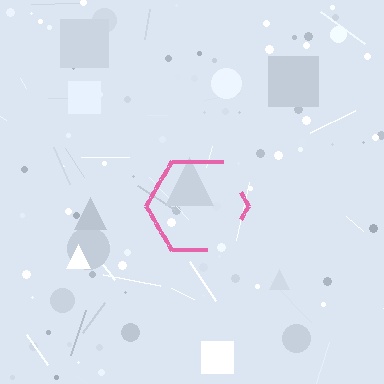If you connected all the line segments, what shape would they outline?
They would outline a hexagon.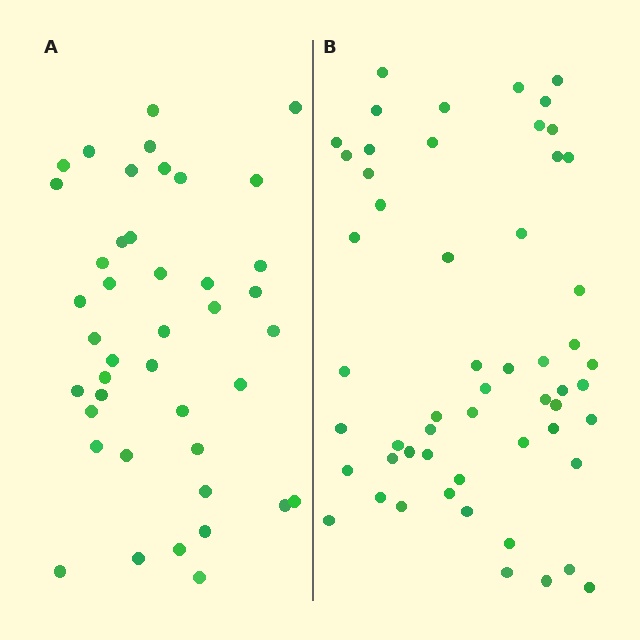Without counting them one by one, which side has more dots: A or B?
Region B (the right region) has more dots.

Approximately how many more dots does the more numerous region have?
Region B has approximately 15 more dots than region A.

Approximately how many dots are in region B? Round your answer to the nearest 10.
About 60 dots. (The exact count is 55, which rounds to 60.)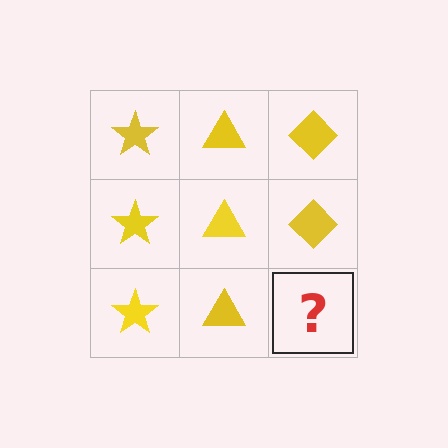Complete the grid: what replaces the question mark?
The question mark should be replaced with a yellow diamond.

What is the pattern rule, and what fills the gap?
The rule is that each column has a consistent shape. The gap should be filled with a yellow diamond.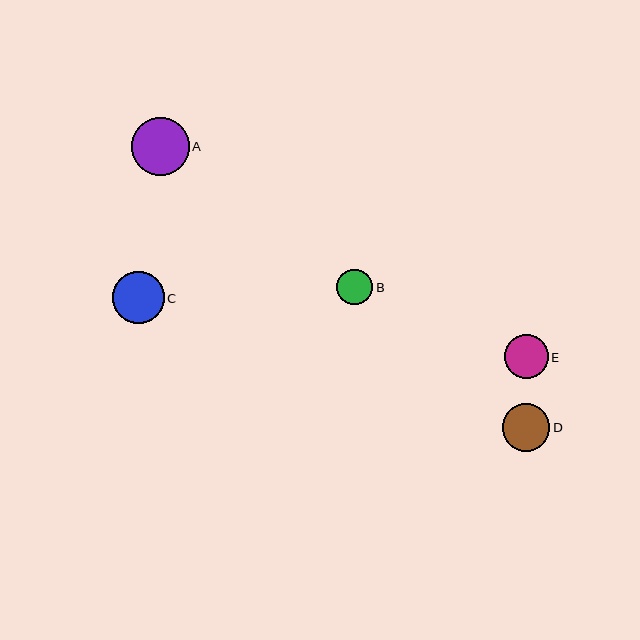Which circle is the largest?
Circle A is the largest with a size of approximately 58 pixels.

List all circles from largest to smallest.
From largest to smallest: A, C, D, E, B.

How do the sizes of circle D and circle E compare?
Circle D and circle E are approximately the same size.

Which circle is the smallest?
Circle B is the smallest with a size of approximately 36 pixels.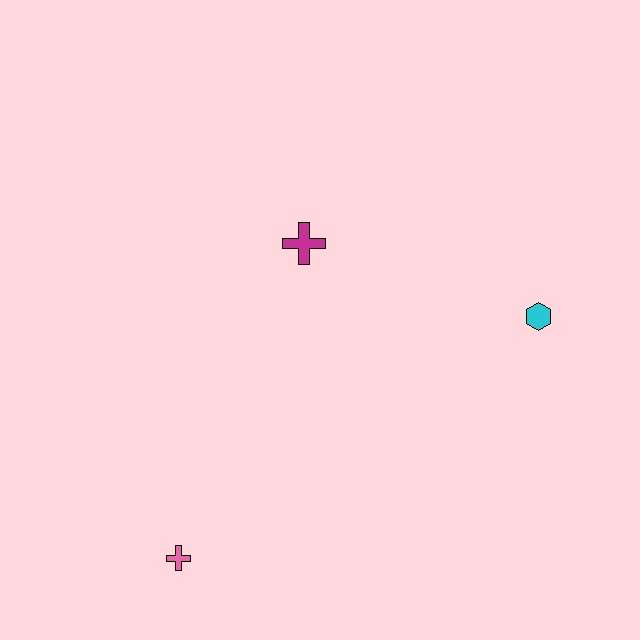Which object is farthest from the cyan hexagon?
The pink cross is farthest from the cyan hexagon.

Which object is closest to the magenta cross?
The cyan hexagon is closest to the magenta cross.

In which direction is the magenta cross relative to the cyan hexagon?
The magenta cross is to the left of the cyan hexagon.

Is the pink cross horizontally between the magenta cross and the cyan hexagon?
No